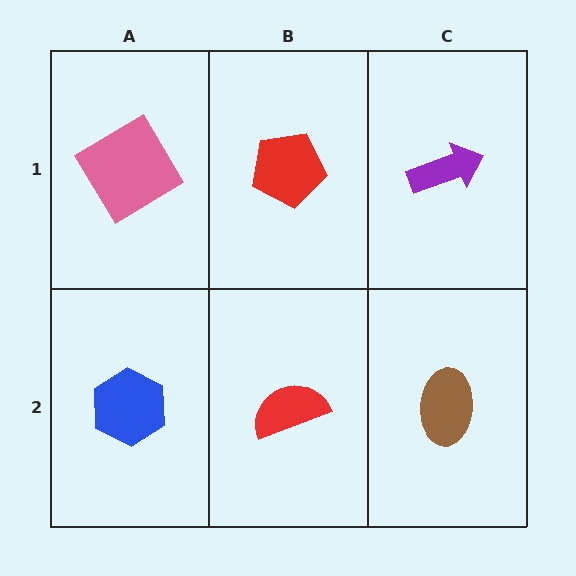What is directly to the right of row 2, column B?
A brown ellipse.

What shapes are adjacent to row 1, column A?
A blue hexagon (row 2, column A), a red pentagon (row 1, column B).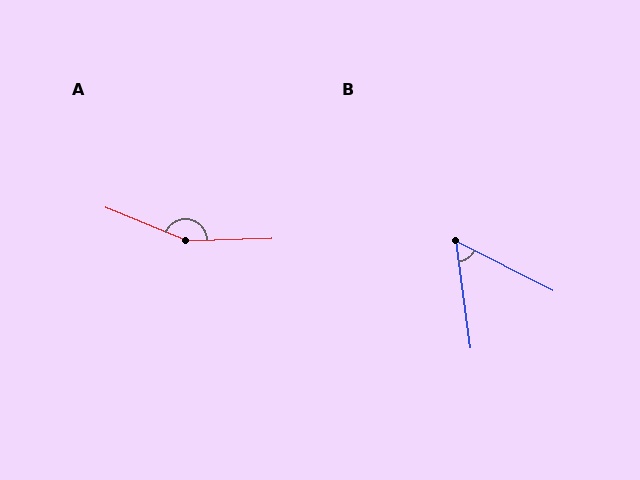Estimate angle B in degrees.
Approximately 55 degrees.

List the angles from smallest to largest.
B (55°), A (156°).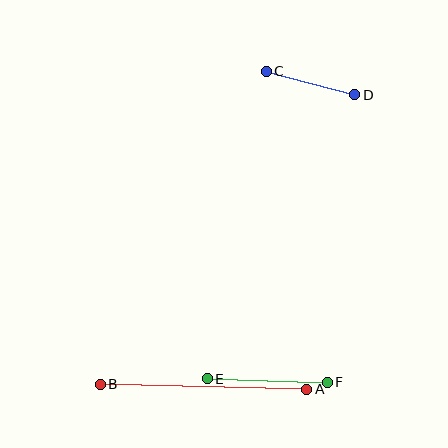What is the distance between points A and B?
The distance is approximately 207 pixels.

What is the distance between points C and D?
The distance is approximately 92 pixels.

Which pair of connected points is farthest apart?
Points A and B are farthest apart.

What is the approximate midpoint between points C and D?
The midpoint is at approximately (311, 83) pixels.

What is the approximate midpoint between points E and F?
The midpoint is at approximately (267, 380) pixels.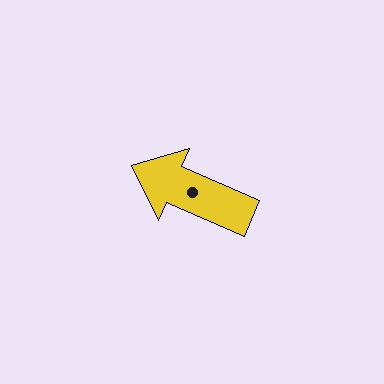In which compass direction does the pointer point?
Northwest.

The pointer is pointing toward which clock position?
Roughly 10 o'clock.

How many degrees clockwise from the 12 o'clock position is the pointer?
Approximately 294 degrees.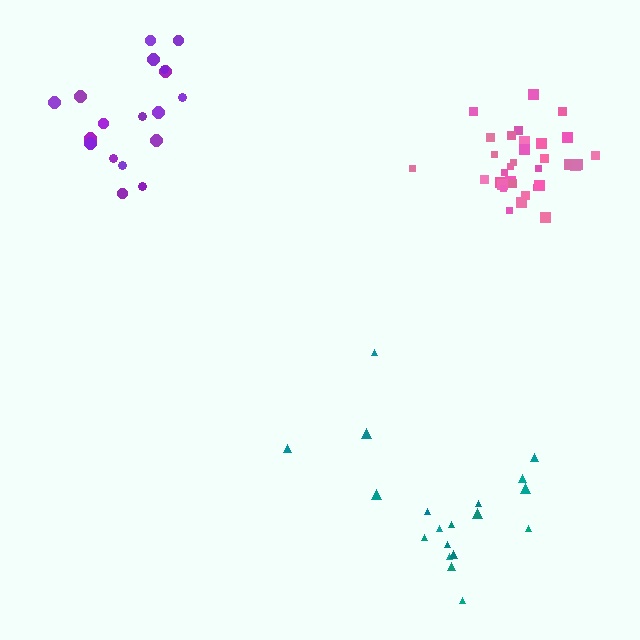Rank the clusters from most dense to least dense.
pink, purple, teal.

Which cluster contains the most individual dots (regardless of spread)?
Pink (33).